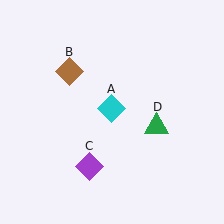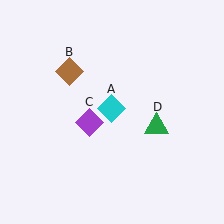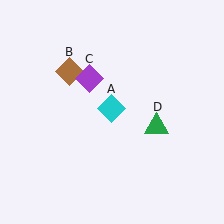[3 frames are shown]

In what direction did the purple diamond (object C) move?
The purple diamond (object C) moved up.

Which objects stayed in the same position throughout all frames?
Cyan diamond (object A) and brown diamond (object B) and green triangle (object D) remained stationary.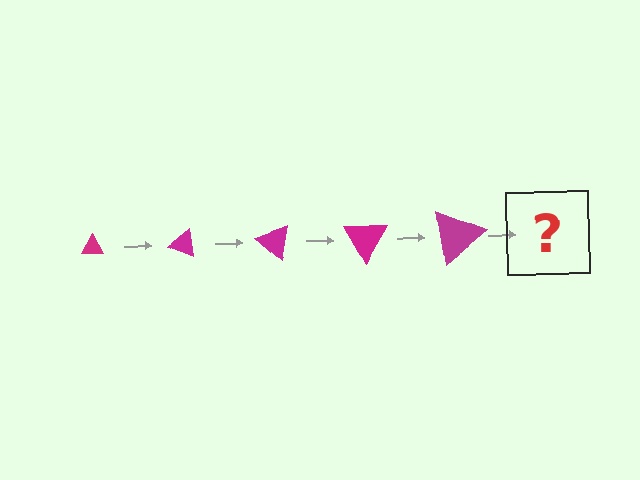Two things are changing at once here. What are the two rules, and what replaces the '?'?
The two rules are that the triangle grows larger each step and it rotates 20 degrees each step. The '?' should be a triangle, larger than the previous one and rotated 100 degrees from the start.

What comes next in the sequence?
The next element should be a triangle, larger than the previous one and rotated 100 degrees from the start.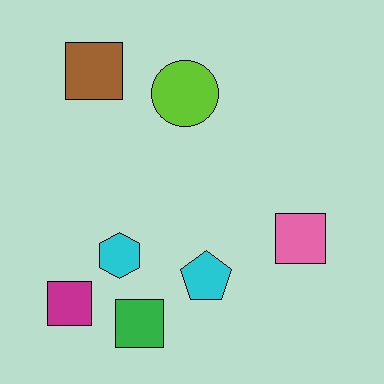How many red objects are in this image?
There are no red objects.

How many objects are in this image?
There are 7 objects.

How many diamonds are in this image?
There are no diamonds.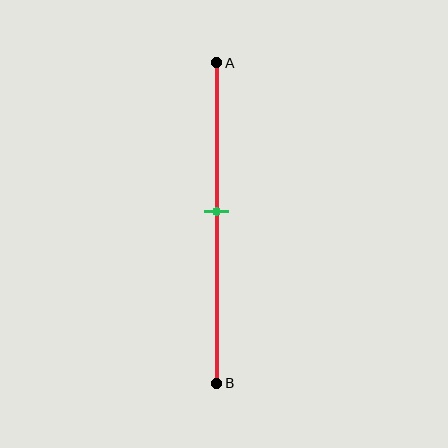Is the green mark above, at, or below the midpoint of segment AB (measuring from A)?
The green mark is above the midpoint of segment AB.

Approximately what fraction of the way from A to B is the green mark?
The green mark is approximately 45% of the way from A to B.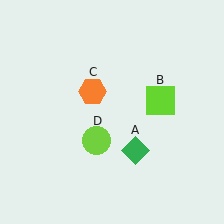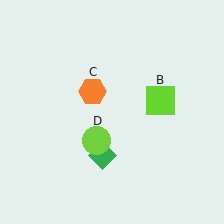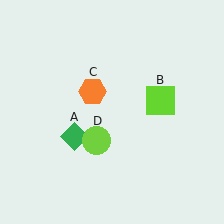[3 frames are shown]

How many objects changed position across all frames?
1 object changed position: green diamond (object A).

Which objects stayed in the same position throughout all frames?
Lime square (object B) and orange hexagon (object C) and lime circle (object D) remained stationary.